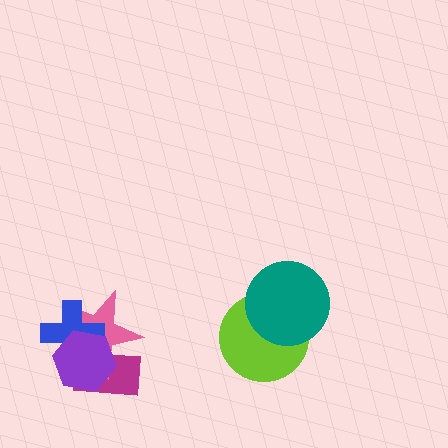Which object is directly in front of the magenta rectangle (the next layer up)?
The pink star is directly in front of the magenta rectangle.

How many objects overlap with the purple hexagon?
3 objects overlap with the purple hexagon.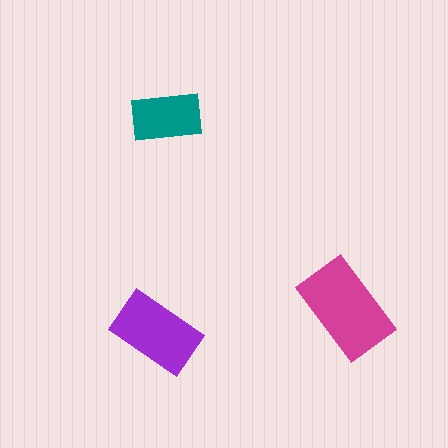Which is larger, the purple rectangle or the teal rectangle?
The purple one.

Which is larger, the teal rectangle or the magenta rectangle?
The magenta one.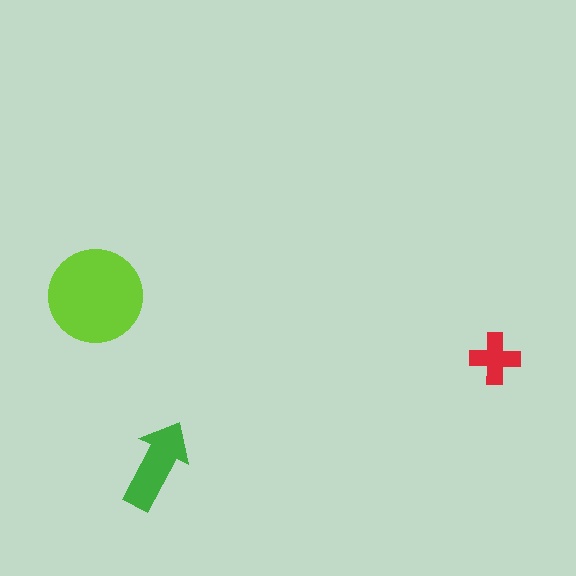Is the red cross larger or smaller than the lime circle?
Smaller.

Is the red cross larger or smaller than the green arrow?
Smaller.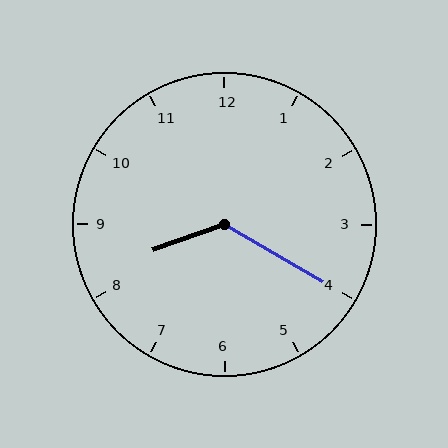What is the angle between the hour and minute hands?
Approximately 130 degrees.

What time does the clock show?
8:20.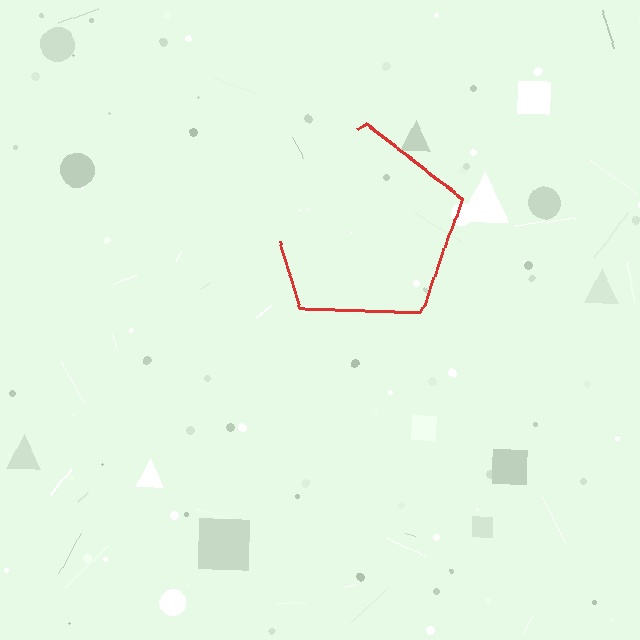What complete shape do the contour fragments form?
The contour fragments form a pentagon.